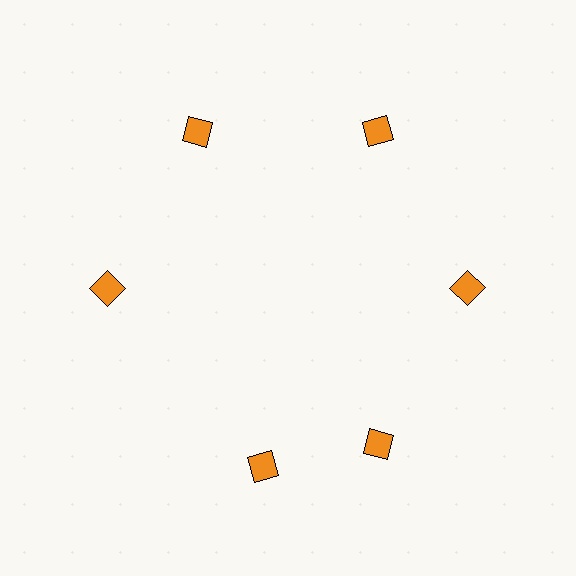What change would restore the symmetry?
The symmetry would be restored by rotating it back into even spacing with its neighbors so that all 6 squares sit at equal angles and equal distance from the center.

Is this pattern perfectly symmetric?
No. The 6 orange squares are arranged in a ring, but one element near the 7 o'clock position is rotated out of alignment along the ring, breaking the 6-fold rotational symmetry.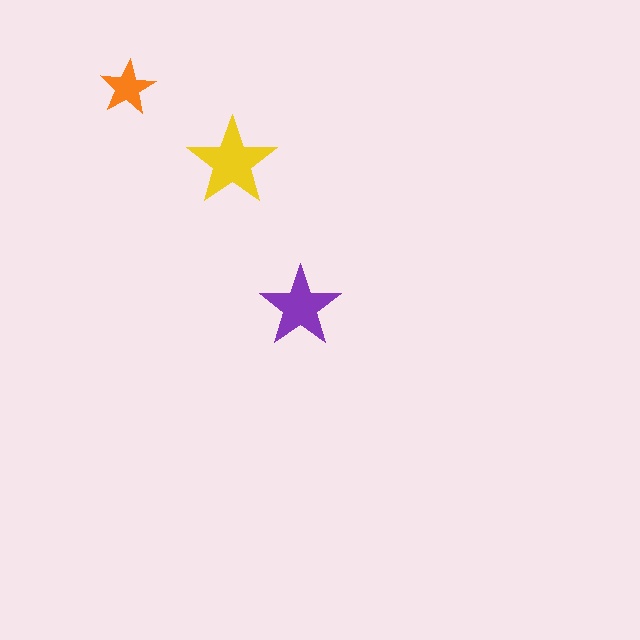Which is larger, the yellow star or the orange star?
The yellow one.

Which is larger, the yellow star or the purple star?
The yellow one.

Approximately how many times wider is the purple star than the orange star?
About 1.5 times wider.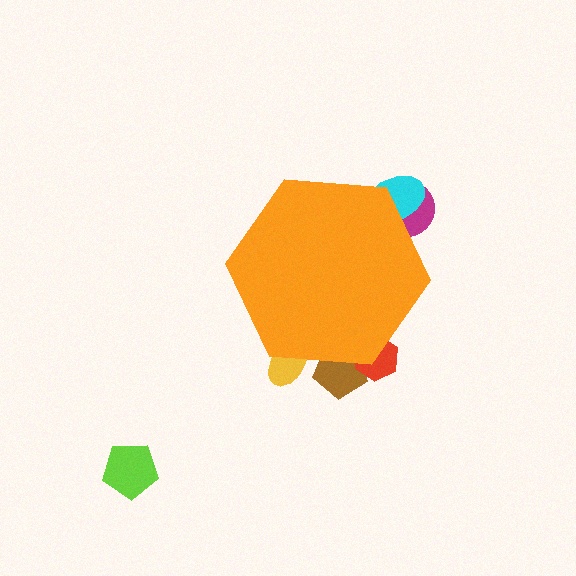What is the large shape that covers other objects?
An orange hexagon.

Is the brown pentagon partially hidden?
Yes, the brown pentagon is partially hidden behind the orange hexagon.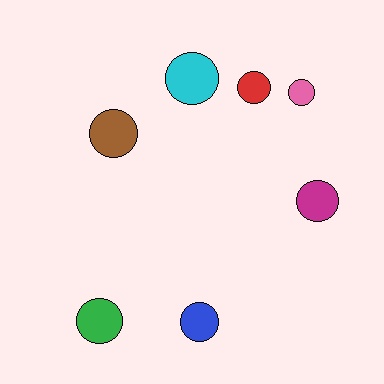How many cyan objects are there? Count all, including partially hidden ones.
There is 1 cyan object.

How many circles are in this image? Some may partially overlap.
There are 7 circles.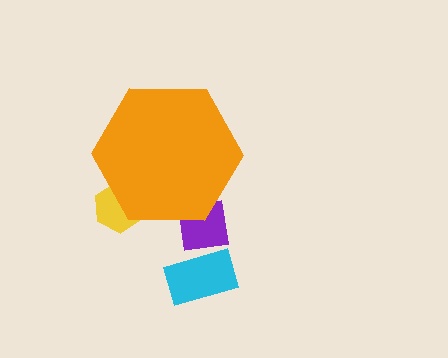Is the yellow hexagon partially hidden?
Yes, the yellow hexagon is partially hidden behind the orange hexagon.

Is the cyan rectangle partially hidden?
No, the cyan rectangle is fully visible.